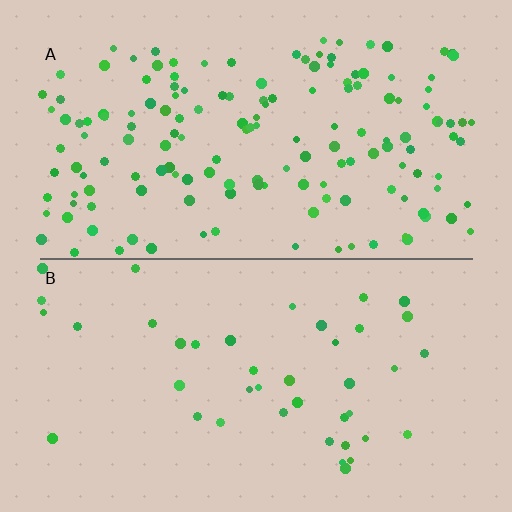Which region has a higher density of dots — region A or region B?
A (the top).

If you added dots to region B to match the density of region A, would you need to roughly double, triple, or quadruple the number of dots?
Approximately quadruple.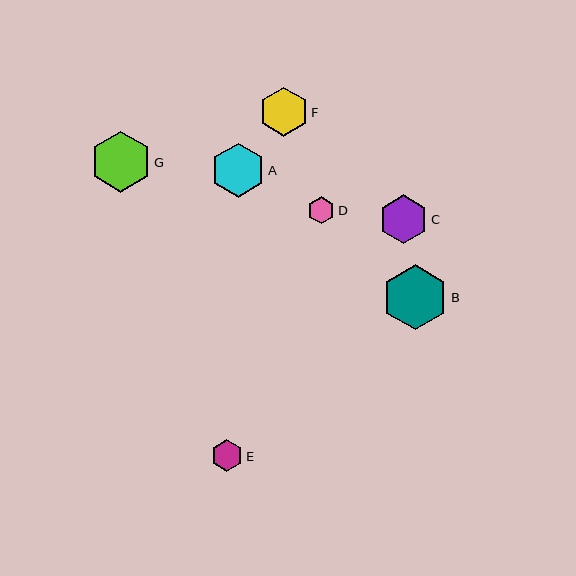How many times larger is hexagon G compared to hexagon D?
Hexagon G is approximately 2.3 times the size of hexagon D.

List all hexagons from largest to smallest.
From largest to smallest: B, G, A, F, C, E, D.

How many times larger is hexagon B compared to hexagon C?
Hexagon B is approximately 1.3 times the size of hexagon C.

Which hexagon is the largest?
Hexagon B is the largest with a size of approximately 65 pixels.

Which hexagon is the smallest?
Hexagon D is the smallest with a size of approximately 27 pixels.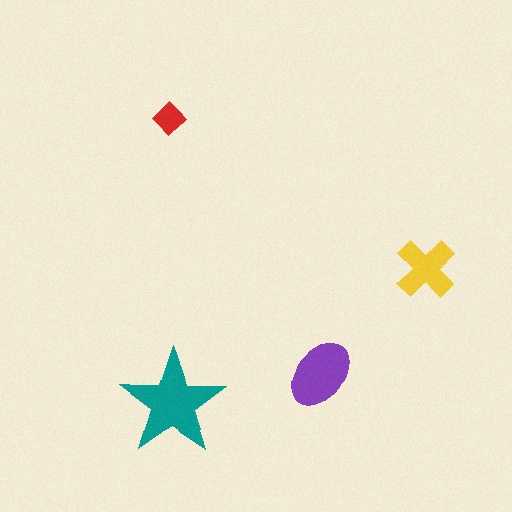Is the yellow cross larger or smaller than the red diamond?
Larger.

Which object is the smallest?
The red diamond.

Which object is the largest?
The teal star.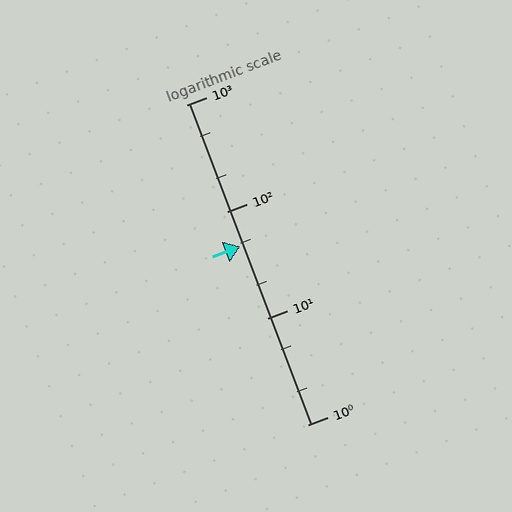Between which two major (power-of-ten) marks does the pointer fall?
The pointer is between 10 and 100.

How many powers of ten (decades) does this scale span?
The scale spans 3 decades, from 1 to 1000.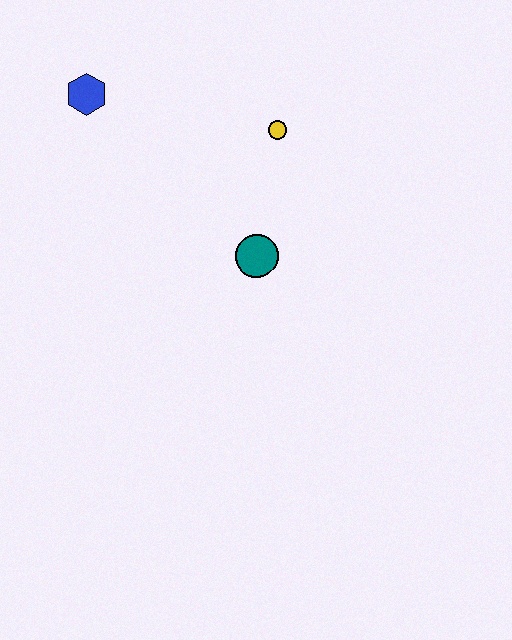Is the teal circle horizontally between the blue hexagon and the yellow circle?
Yes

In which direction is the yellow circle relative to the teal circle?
The yellow circle is above the teal circle.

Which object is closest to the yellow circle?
The teal circle is closest to the yellow circle.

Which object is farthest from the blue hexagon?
The teal circle is farthest from the blue hexagon.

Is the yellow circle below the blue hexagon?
Yes